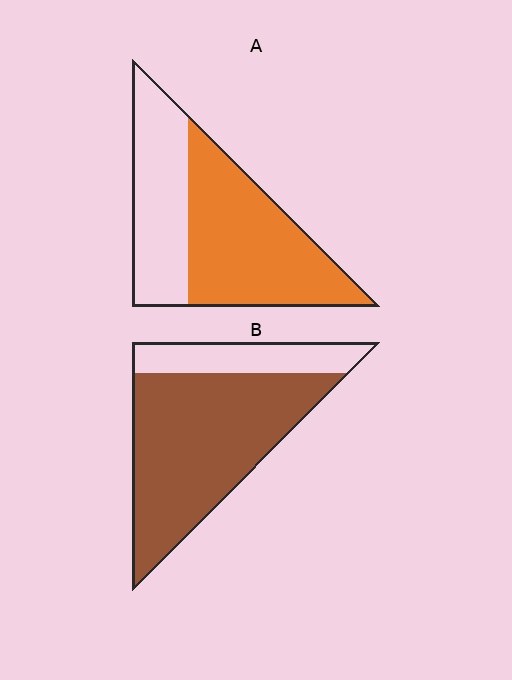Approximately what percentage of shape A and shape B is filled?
A is approximately 60% and B is approximately 75%.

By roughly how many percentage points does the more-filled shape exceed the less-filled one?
By roughly 15 percentage points (B over A).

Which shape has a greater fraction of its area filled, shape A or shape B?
Shape B.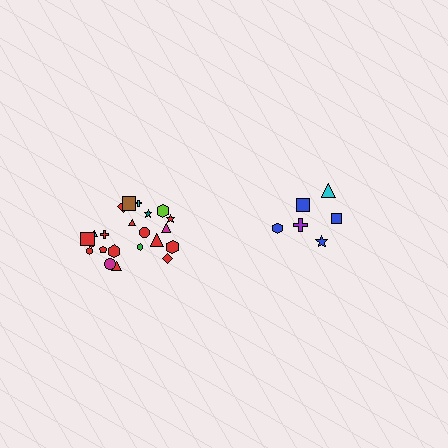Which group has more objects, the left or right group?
The left group.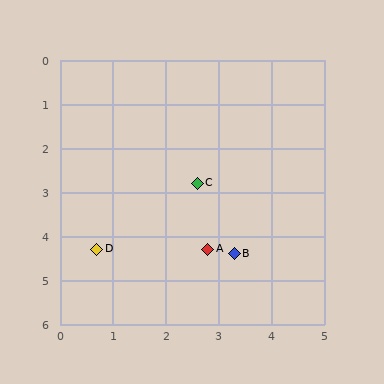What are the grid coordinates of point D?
Point D is at approximately (0.7, 4.3).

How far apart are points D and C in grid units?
Points D and C are about 2.4 grid units apart.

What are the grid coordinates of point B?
Point B is at approximately (3.3, 4.4).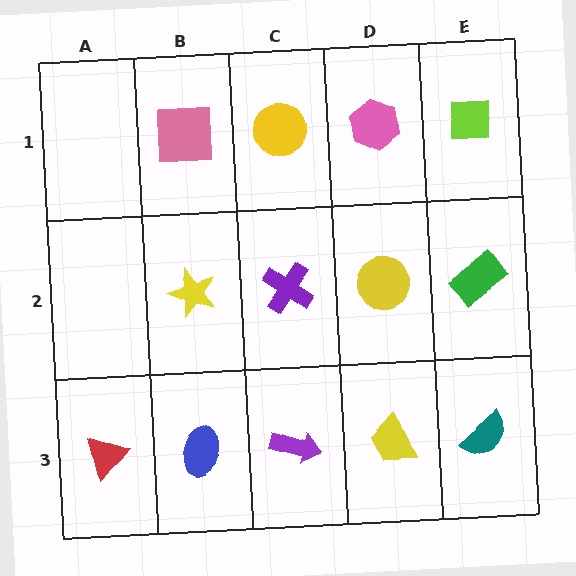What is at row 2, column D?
A yellow circle.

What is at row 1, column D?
A pink hexagon.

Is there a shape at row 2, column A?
No, that cell is empty.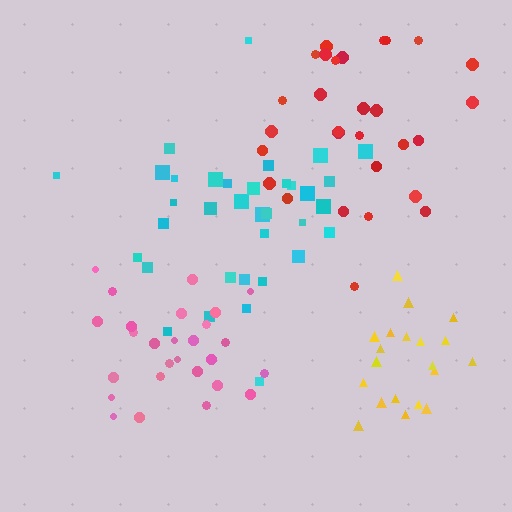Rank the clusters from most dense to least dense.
yellow, pink, cyan, red.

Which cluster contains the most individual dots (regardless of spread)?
Cyan (35).